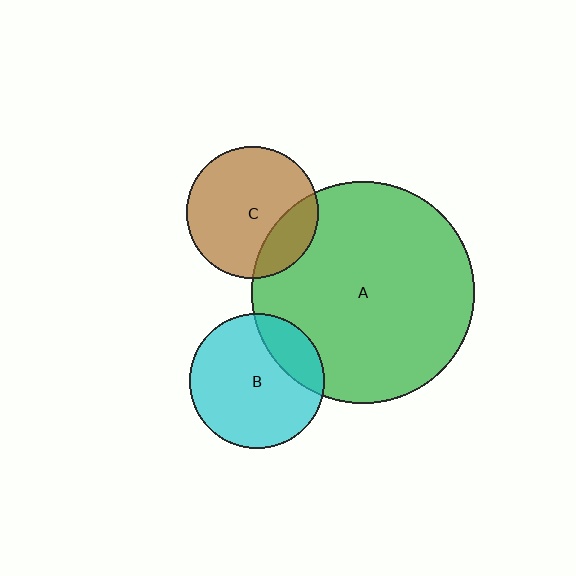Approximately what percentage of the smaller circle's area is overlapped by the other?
Approximately 20%.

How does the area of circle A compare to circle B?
Approximately 2.7 times.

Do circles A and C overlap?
Yes.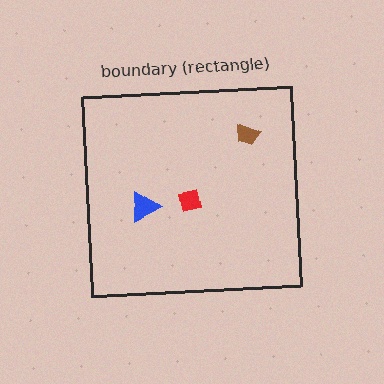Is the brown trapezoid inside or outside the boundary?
Inside.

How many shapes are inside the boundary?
3 inside, 0 outside.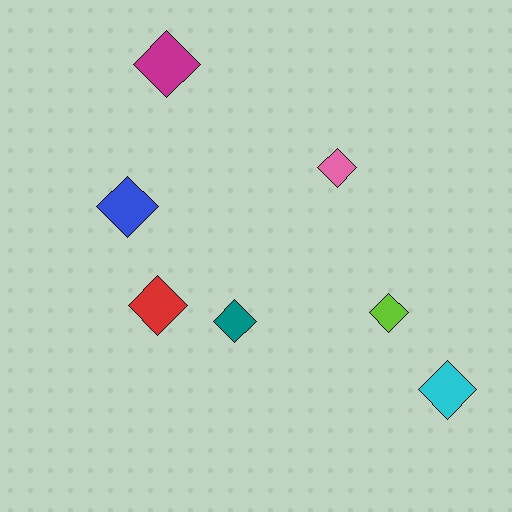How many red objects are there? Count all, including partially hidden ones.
There is 1 red object.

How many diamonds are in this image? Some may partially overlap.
There are 7 diamonds.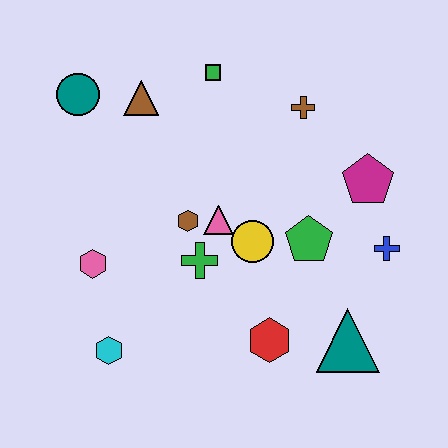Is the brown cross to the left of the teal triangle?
Yes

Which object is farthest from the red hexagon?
The teal circle is farthest from the red hexagon.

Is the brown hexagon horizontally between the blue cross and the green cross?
No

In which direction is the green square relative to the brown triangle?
The green square is to the right of the brown triangle.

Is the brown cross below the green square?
Yes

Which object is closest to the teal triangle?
The red hexagon is closest to the teal triangle.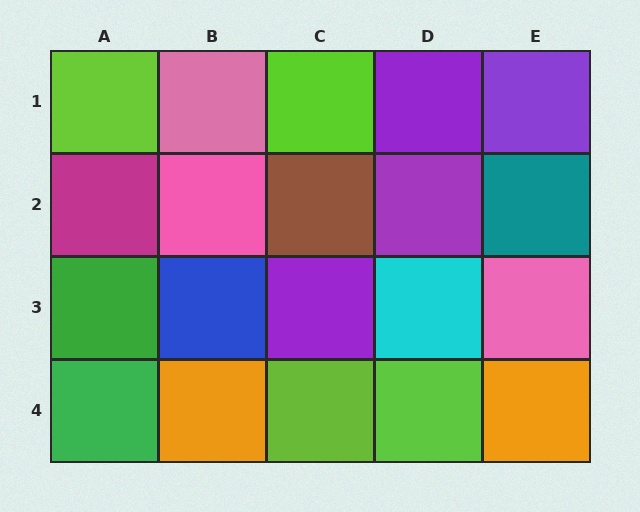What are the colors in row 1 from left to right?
Lime, pink, lime, purple, purple.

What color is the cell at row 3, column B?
Blue.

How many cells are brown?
1 cell is brown.